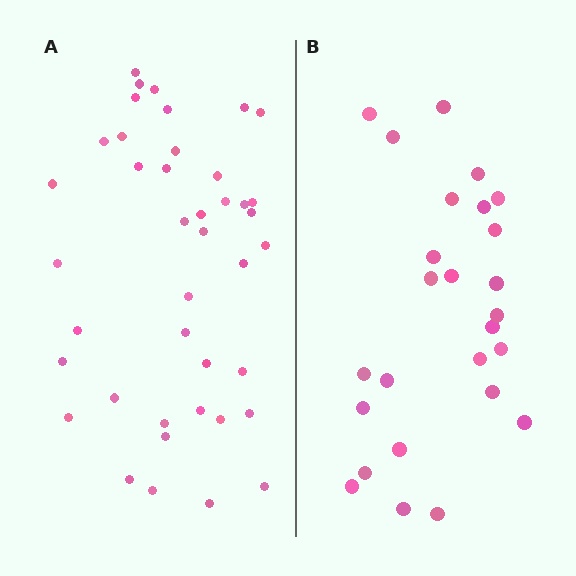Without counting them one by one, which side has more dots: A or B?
Region A (the left region) has more dots.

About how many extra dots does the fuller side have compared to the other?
Region A has approximately 15 more dots than region B.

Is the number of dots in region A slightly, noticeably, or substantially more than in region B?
Region A has substantially more. The ratio is roughly 1.6 to 1.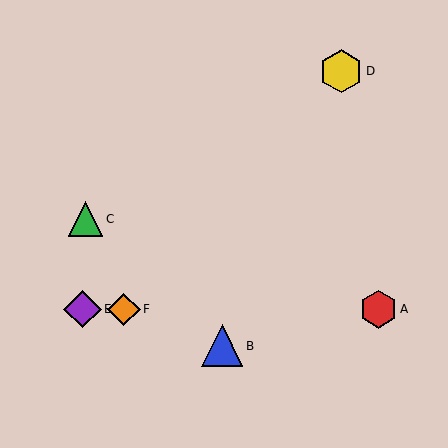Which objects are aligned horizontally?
Objects A, E, F are aligned horizontally.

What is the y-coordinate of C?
Object C is at y≈219.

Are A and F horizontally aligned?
Yes, both are at y≈309.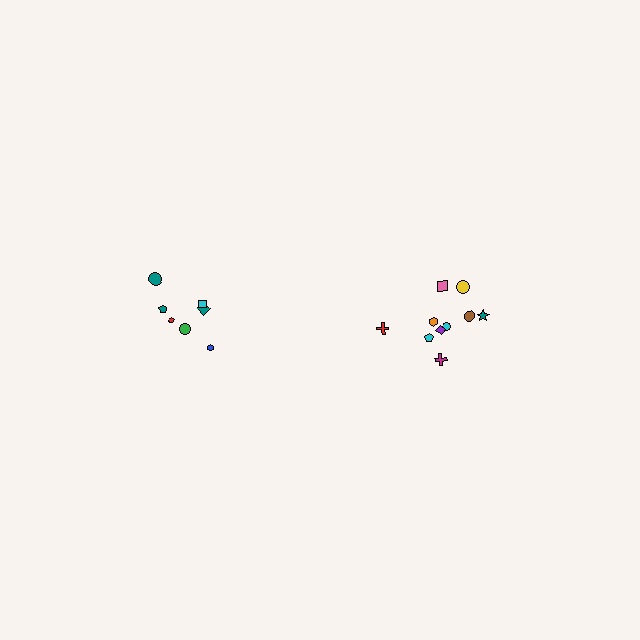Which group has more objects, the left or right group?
The right group.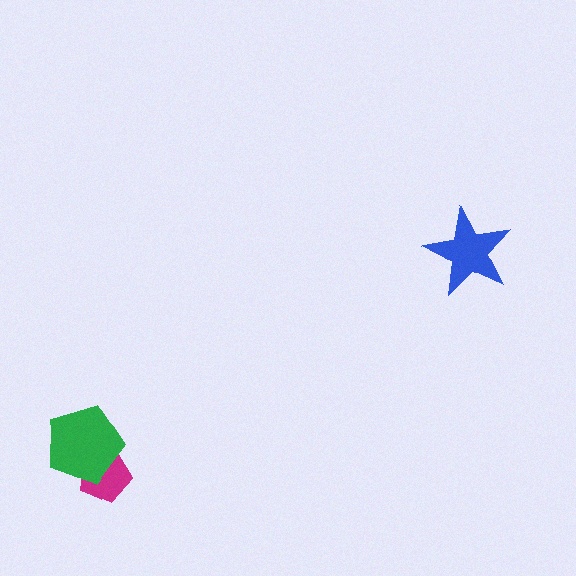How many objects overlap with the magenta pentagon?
1 object overlaps with the magenta pentagon.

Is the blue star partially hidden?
No, no other shape covers it.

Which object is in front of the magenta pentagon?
The green pentagon is in front of the magenta pentagon.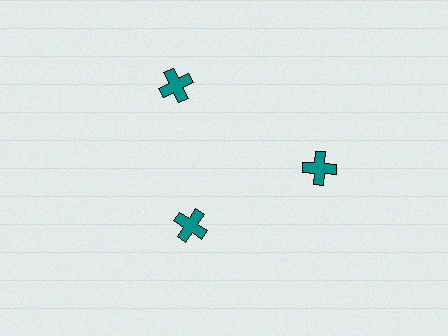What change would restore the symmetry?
The symmetry would be restored by moving it outward, back onto the ring so that all 3 crosses sit at equal angles and equal distance from the center.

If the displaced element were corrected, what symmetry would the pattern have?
It would have 3-fold rotational symmetry — the pattern would map onto itself every 120 degrees.